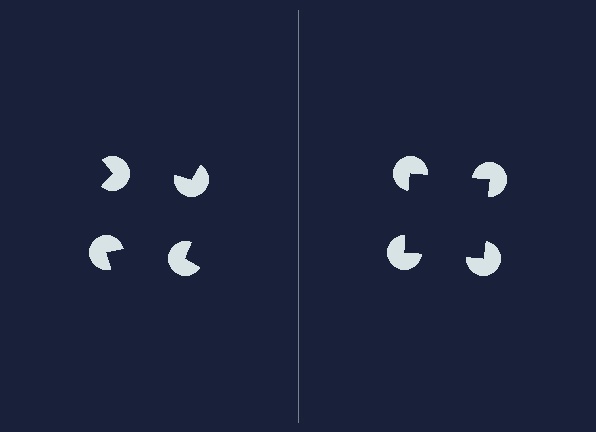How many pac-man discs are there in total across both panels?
8 — 4 on each side.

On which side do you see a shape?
An illusory square appears on the right side. On the left side the wedge cuts are rotated, so no coherent shape forms.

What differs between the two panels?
The pac-man discs are positioned identically on both sides; only the wedge orientations differ. On the right they align to a square; on the left they are misaligned.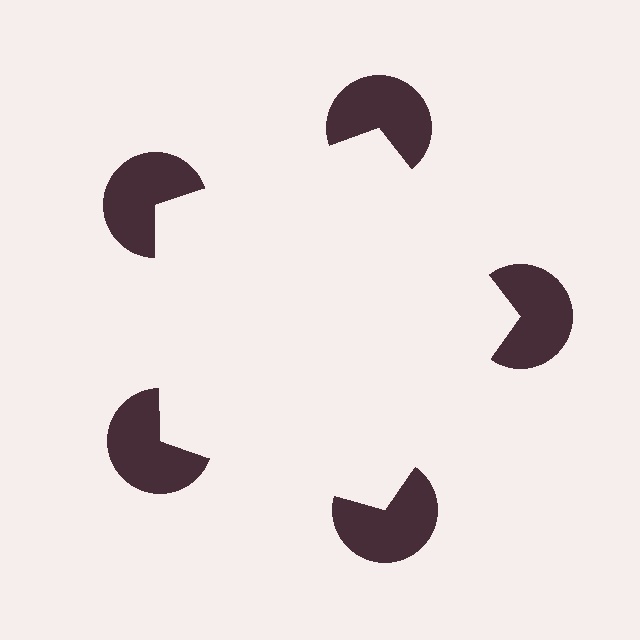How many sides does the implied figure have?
5 sides.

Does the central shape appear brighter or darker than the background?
It typically appears slightly brighter than the background, even though no actual brightness change is drawn.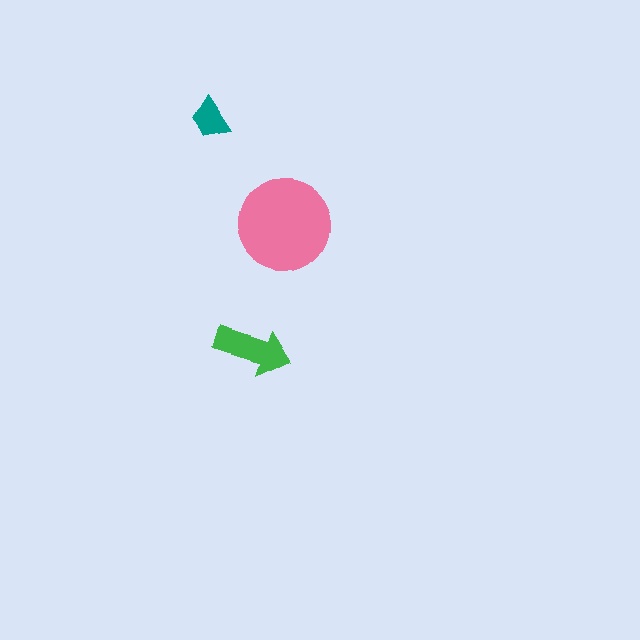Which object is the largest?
The pink circle.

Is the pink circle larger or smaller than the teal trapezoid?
Larger.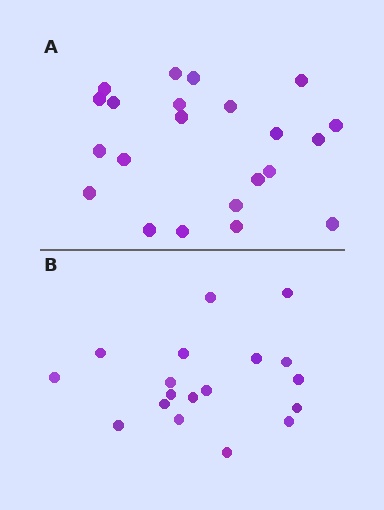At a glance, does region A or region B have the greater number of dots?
Region A (the top region) has more dots.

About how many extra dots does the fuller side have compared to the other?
Region A has about 4 more dots than region B.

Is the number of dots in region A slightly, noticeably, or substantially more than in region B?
Region A has only slightly more — the two regions are fairly close. The ratio is roughly 1.2 to 1.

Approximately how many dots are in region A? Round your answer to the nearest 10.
About 20 dots. (The exact count is 22, which rounds to 20.)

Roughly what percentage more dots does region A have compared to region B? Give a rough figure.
About 20% more.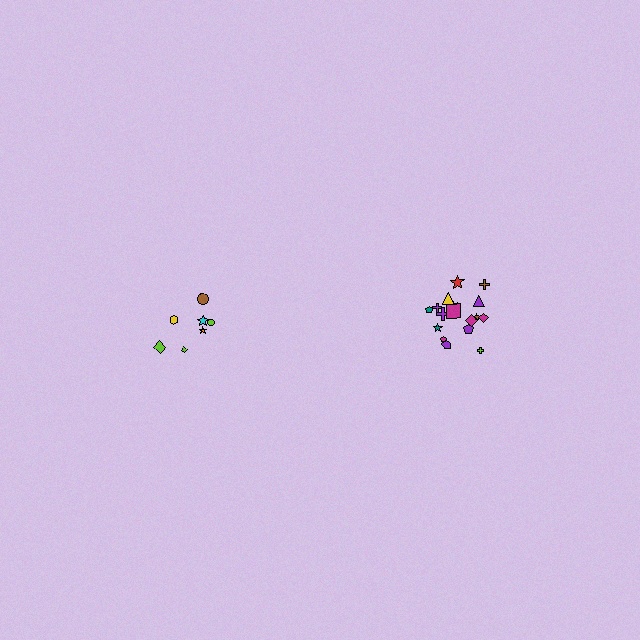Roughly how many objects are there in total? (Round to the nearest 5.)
Roughly 25 objects in total.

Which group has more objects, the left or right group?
The right group.